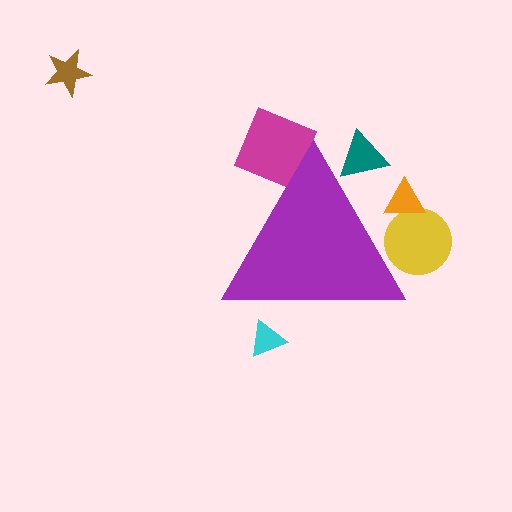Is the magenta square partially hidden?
Yes, the magenta square is partially hidden behind the purple triangle.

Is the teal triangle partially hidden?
Yes, the teal triangle is partially hidden behind the purple triangle.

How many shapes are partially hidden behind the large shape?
5 shapes are partially hidden.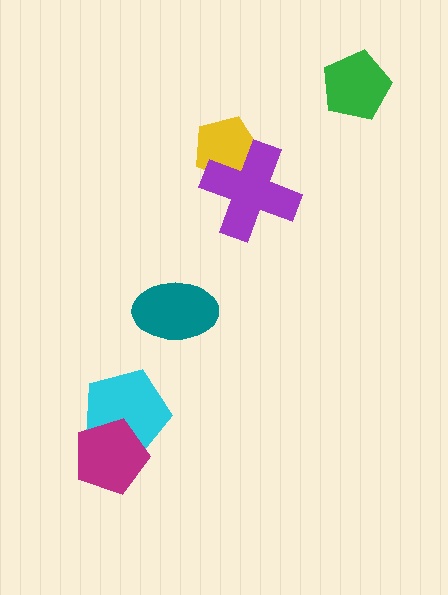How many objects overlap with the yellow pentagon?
1 object overlaps with the yellow pentagon.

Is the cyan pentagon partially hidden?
Yes, it is partially covered by another shape.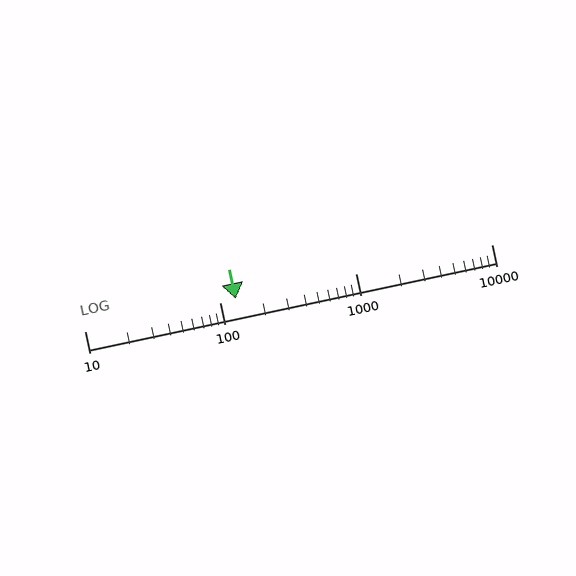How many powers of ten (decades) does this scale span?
The scale spans 3 decades, from 10 to 10000.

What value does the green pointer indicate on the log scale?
The pointer indicates approximately 130.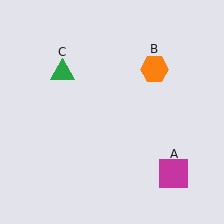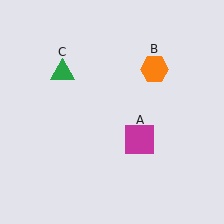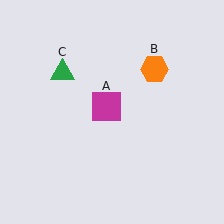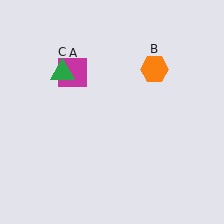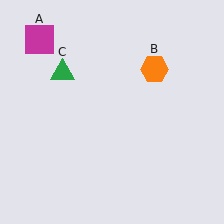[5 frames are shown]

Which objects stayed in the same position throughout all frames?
Orange hexagon (object B) and green triangle (object C) remained stationary.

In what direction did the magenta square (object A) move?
The magenta square (object A) moved up and to the left.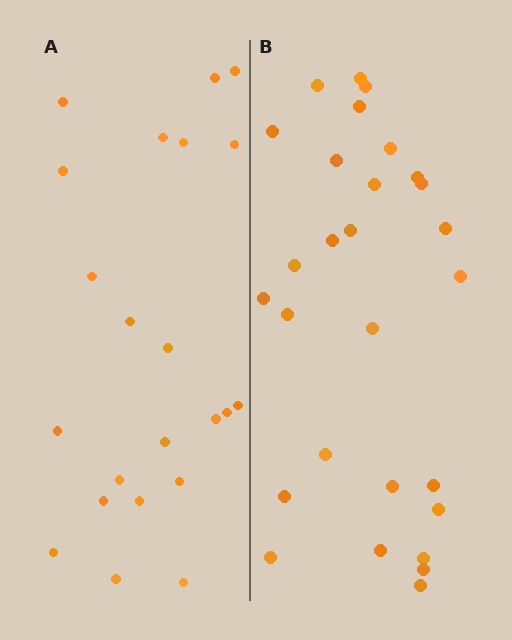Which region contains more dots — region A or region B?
Region B (the right region) has more dots.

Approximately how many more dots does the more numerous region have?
Region B has about 6 more dots than region A.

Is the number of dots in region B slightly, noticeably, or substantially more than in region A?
Region B has noticeably more, but not dramatically so. The ratio is roughly 1.3 to 1.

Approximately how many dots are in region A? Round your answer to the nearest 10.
About 20 dots. (The exact count is 22, which rounds to 20.)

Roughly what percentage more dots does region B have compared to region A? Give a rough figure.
About 25% more.